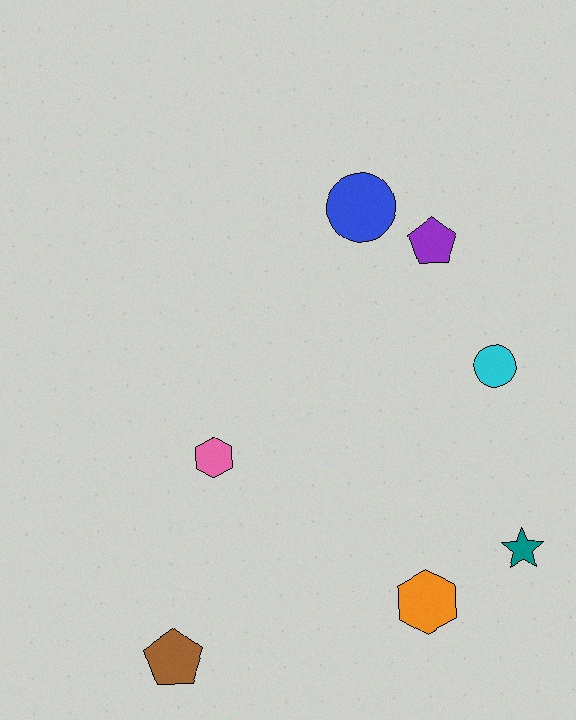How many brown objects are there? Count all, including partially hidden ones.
There is 1 brown object.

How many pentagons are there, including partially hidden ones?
There are 2 pentagons.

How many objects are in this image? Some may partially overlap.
There are 7 objects.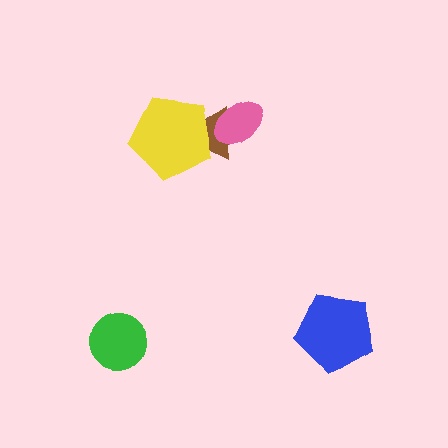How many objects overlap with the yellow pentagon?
1 object overlaps with the yellow pentagon.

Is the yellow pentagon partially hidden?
No, no other shape covers it.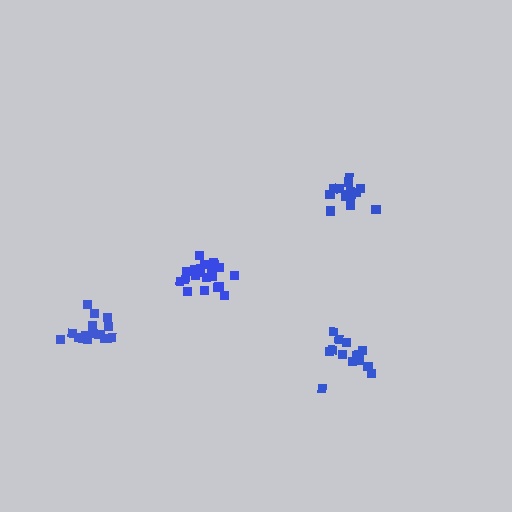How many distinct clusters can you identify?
There are 4 distinct clusters.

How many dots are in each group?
Group 1: 17 dots, Group 2: 16 dots, Group 3: 18 dots, Group 4: 21 dots (72 total).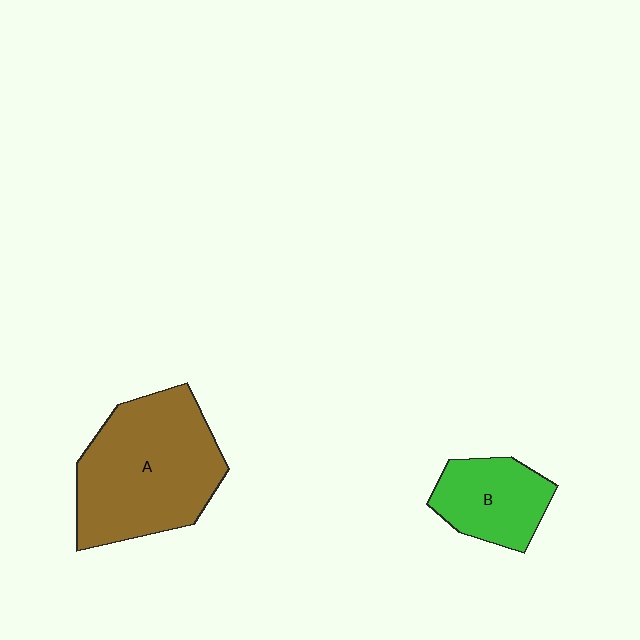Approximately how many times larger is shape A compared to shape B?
Approximately 2.1 times.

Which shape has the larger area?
Shape A (brown).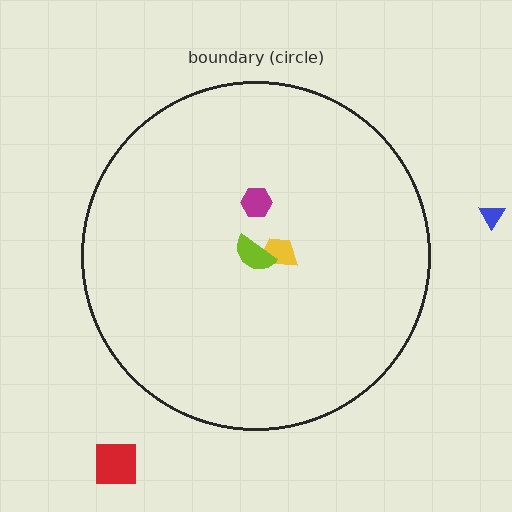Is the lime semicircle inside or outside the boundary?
Inside.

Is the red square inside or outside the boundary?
Outside.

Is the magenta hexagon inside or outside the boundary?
Inside.